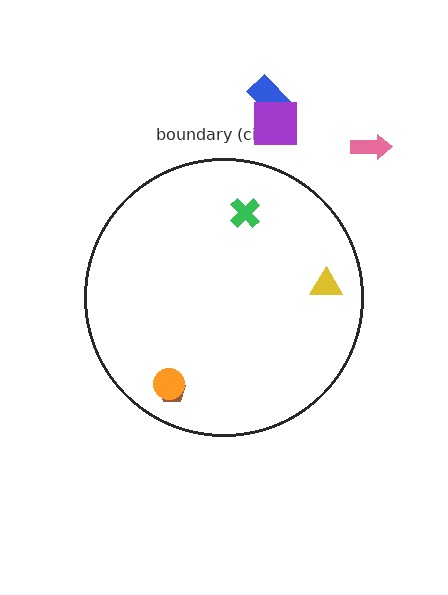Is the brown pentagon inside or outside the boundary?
Inside.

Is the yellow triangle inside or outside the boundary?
Inside.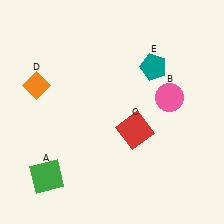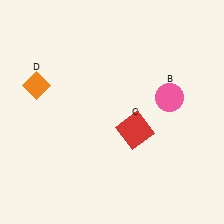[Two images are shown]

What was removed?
The green square (A), the teal pentagon (E) were removed in Image 2.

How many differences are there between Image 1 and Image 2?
There are 2 differences between the two images.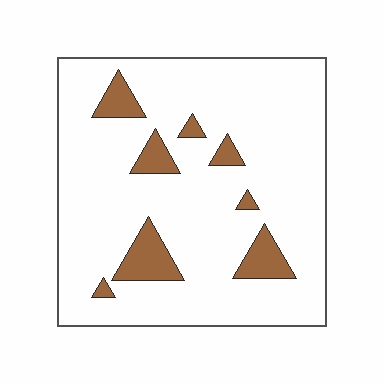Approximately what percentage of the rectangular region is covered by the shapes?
Approximately 10%.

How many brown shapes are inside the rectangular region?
8.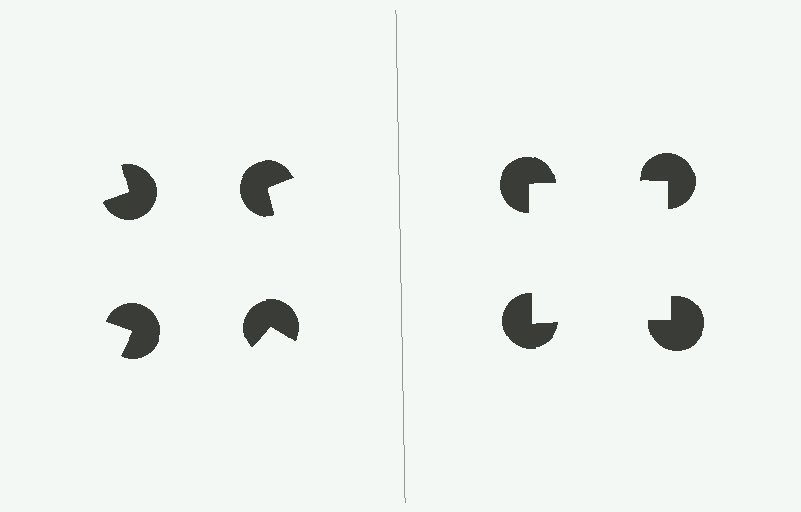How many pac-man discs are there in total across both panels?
8 — 4 on each side.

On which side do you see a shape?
An illusory square appears on the right side. On the left side the wedge cuts are rotated, so no coherent shape forms.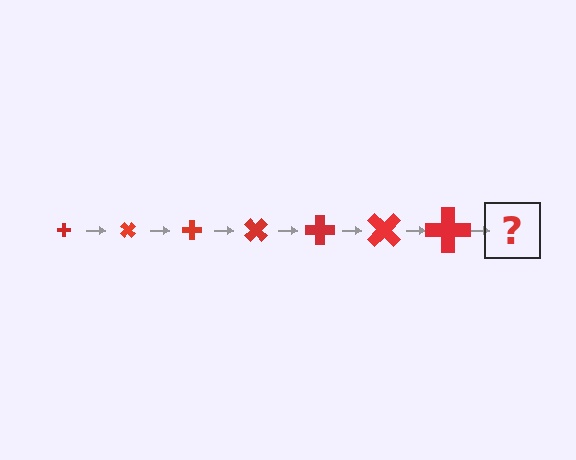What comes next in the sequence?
The next element should be a cross, larger than the previous one and rotated 315 degrees from the start.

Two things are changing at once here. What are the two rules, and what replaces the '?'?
The two rules are that the cross grows larger each step and it rotates 45 degrees each step. The '?' should be a cross, larger than the previous one and rotated 315 degrees from the start.